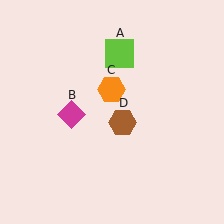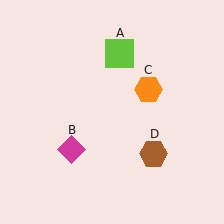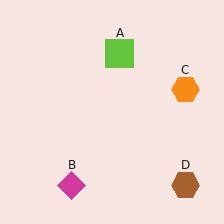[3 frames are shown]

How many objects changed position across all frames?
3 objects changed position: magenta diamond (object B), orange hexagon (object C), brown hexagon (object D).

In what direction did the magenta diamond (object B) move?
The magenta diamond (object B) moved down.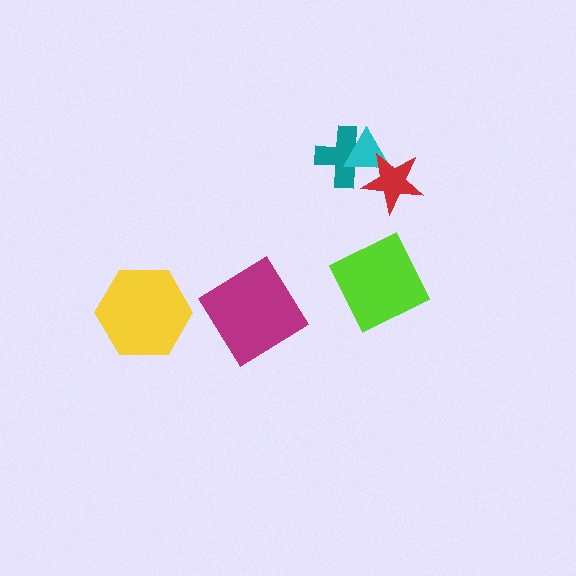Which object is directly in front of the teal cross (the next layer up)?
The cyan triangle is directly in front of the teal cross.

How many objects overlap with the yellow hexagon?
0 objects overlap with the yellow hexagon.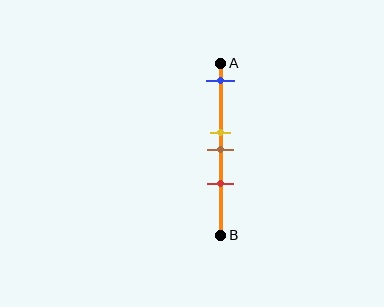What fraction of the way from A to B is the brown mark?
The brown mark is approximately 50% (0.5) of the way from A to B.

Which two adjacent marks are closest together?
The yellow and brown marks are the closest adjacent pair.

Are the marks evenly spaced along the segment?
No, the marks are not evenly spaced.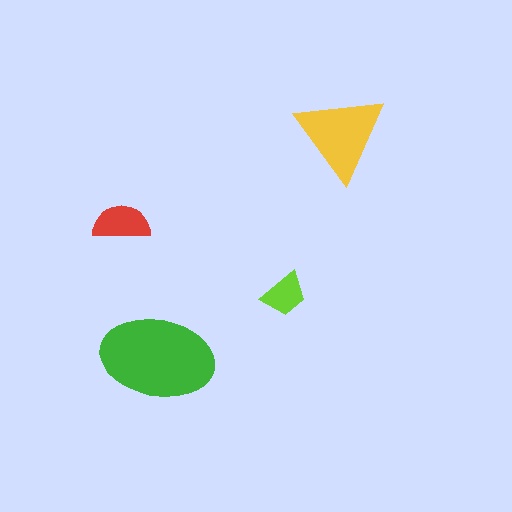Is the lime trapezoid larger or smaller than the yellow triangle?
Smaller.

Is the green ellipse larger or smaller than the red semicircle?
Larger.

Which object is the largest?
The green ellipse.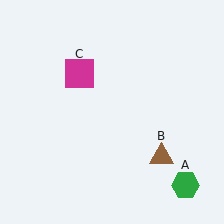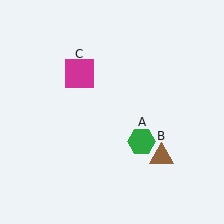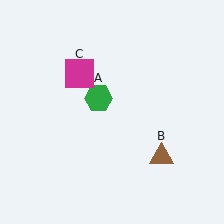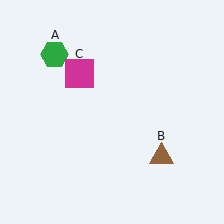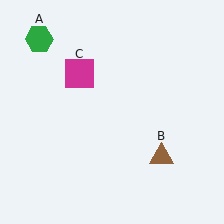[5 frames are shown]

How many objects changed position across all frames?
1 object changed position: green hexagon (object A).